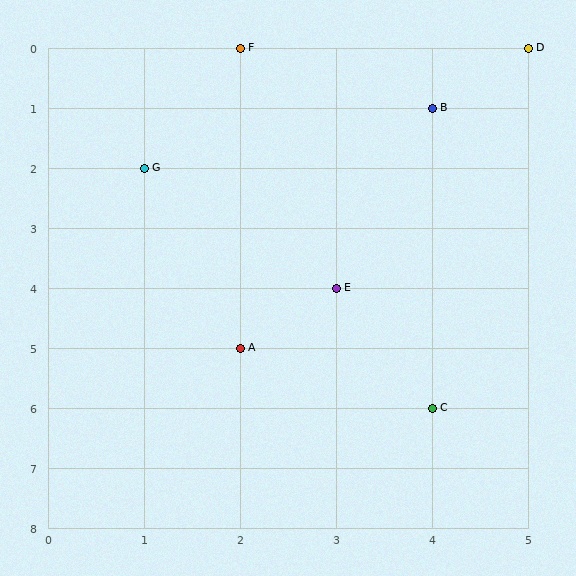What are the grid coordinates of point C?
Point C is at grid coordinates (4, 6).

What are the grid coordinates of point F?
Point F is at grid coordinates (2, 0).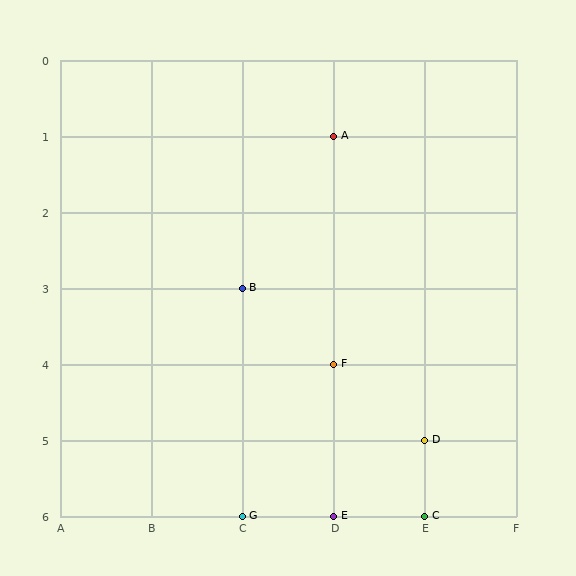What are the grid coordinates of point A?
Point A is at grid coordinates (D, 1).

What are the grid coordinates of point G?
Point G is at grid coordinates (C, 6).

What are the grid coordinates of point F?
Point F is at grid coordinates (D, 4).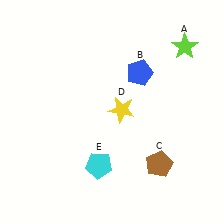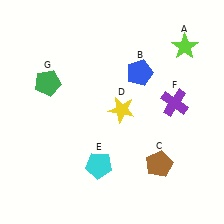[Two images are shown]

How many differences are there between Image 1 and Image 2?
There are 2 differences between the two images.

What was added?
A purple cross (F), a green pentagon (G) were added in Image 2.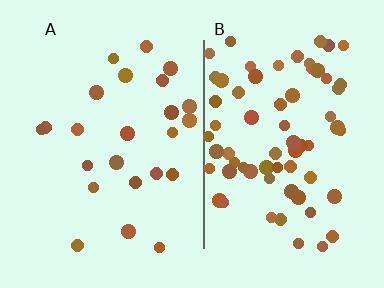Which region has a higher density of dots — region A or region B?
B (the right).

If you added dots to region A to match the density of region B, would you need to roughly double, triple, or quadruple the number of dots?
Approximately triple.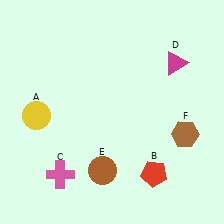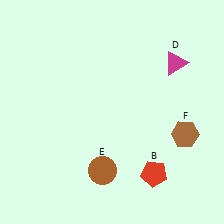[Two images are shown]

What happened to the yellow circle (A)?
The yellow circle (A) was removed in Image 2. It was in the bottom-left area of Image 1.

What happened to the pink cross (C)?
The pink cross (C) was removed in Image 2. It was in the bottom-left area of Image 1.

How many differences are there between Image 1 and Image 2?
There are 2 differences between the two images.